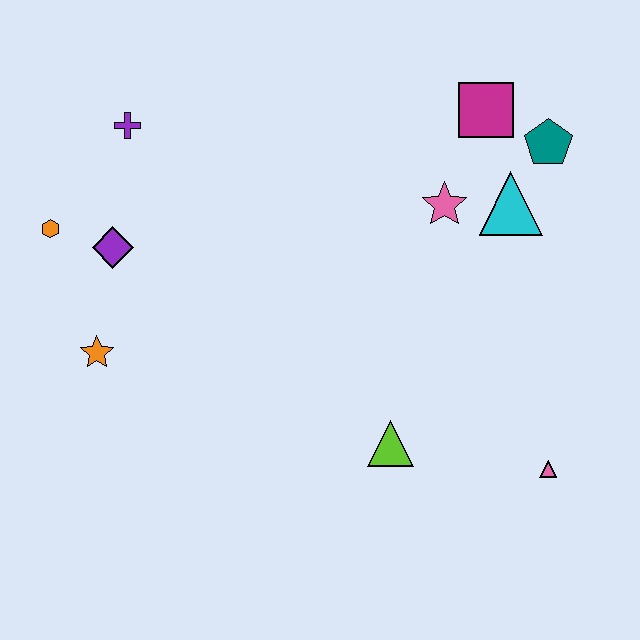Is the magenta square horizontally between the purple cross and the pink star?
No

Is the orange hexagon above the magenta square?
No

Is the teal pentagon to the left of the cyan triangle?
No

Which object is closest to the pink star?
The cyan triangle is closest to the pink star.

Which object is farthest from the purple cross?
The pink triangle is farthest from the purple cross.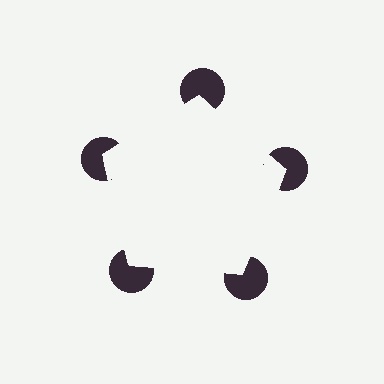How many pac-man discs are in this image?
There are 5 — one at each vertex of the illusory pentagon.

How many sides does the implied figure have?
5 sides.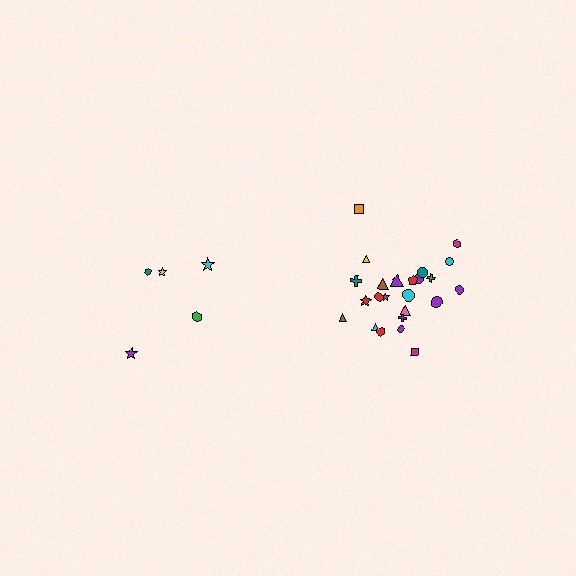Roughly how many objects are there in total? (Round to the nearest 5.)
Roughly 30 objects in total.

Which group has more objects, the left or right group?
The right group.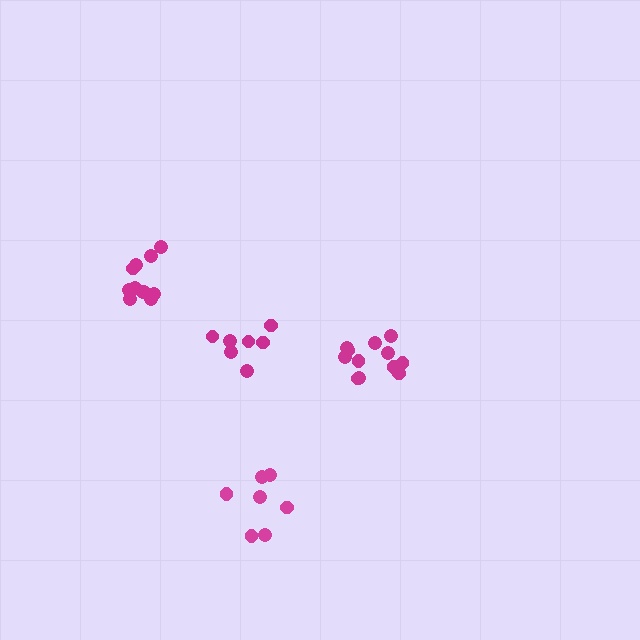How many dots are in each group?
Group 1: 12 dots, Group 2: 7 dots, Group 3: 7 dots, Group 4: 12 dots (38 total).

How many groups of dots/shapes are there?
There are 4 groups.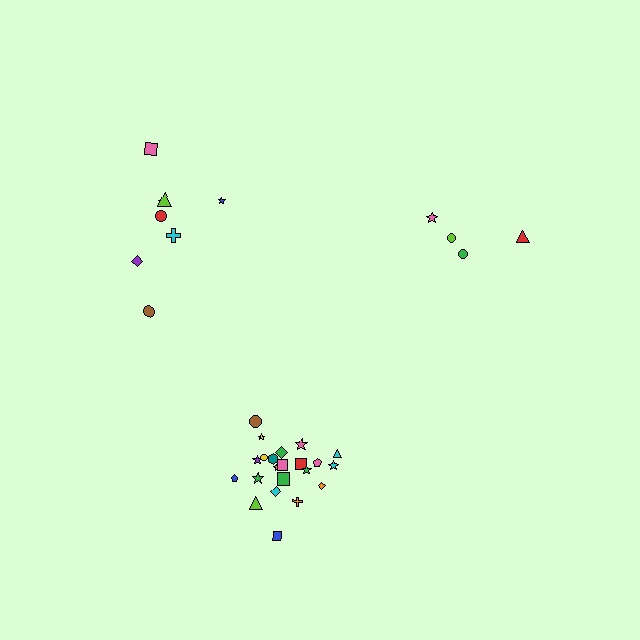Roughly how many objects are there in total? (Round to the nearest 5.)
Roughly 35 objects in total.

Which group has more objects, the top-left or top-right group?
The top-left group.